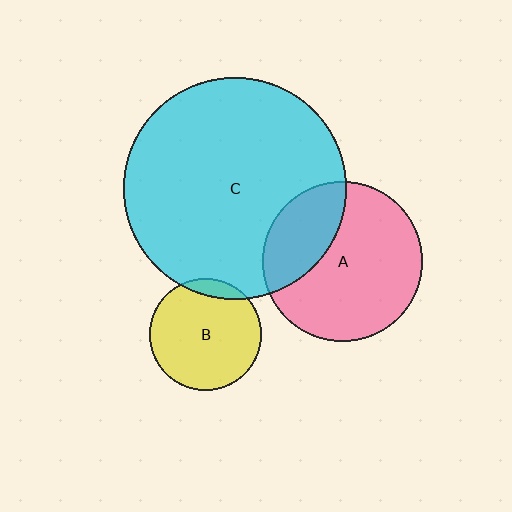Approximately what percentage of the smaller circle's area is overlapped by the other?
Approximately 10%.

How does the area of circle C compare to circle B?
Approximately 3.9 times.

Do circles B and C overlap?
Yes.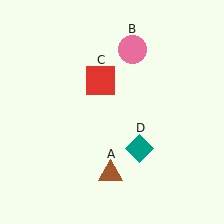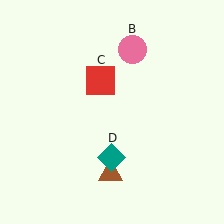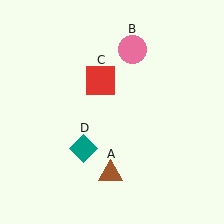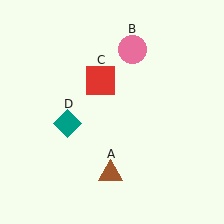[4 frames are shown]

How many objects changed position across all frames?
1 object changed position: teal diamond (object D).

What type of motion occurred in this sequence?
The teal diamond (object D) rotated clockwise around the center of the scene.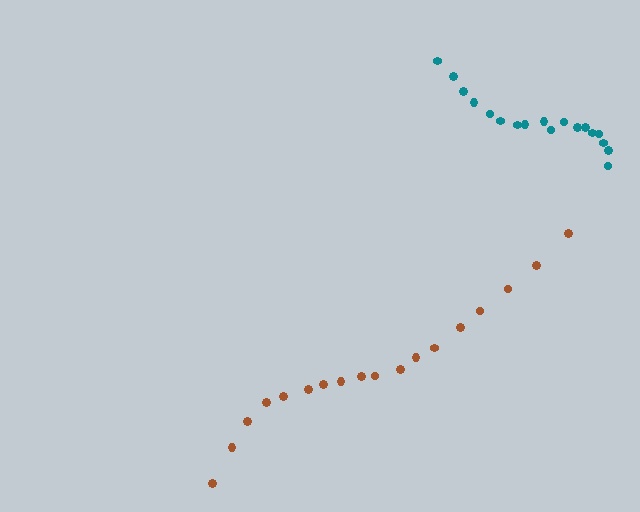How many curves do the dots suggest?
There are 2 distinct paths.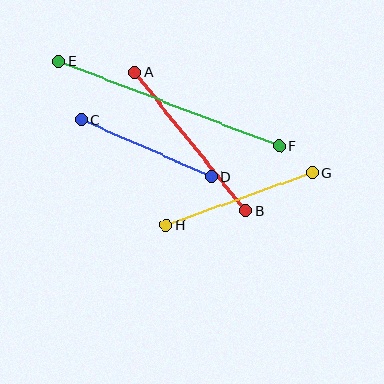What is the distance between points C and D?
The distance is approximately 142 pixels.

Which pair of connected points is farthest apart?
Points E and F are farthest apart.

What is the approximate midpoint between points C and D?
The midpoint is at approximately (147, 148) pixels.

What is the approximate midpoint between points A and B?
The midpoint is at approximately (190, 141) pixels.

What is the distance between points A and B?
The distance is approximately 177 pixels.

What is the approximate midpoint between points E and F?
The midpoint is at approximately (169, 103) pixels.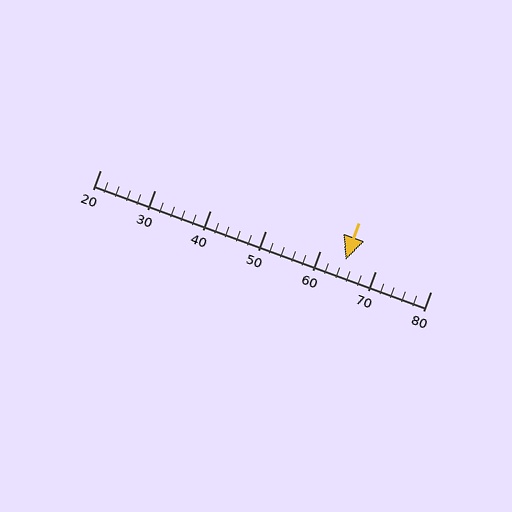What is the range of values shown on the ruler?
The ruler shows values from 20 to 80.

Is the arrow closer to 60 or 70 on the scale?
The arrow is closer to 60.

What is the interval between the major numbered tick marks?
The major tick marks are spaced 10 units apart.